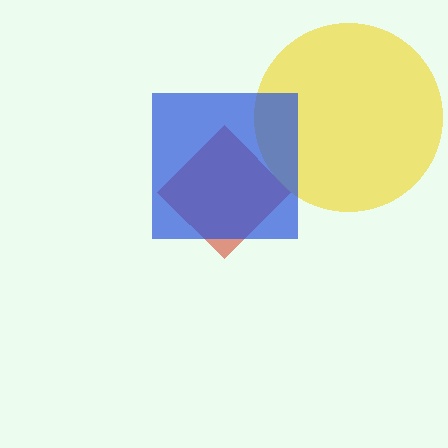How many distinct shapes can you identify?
There are 3 distinct shapes: a red diamond, a yellow circle, a blue square.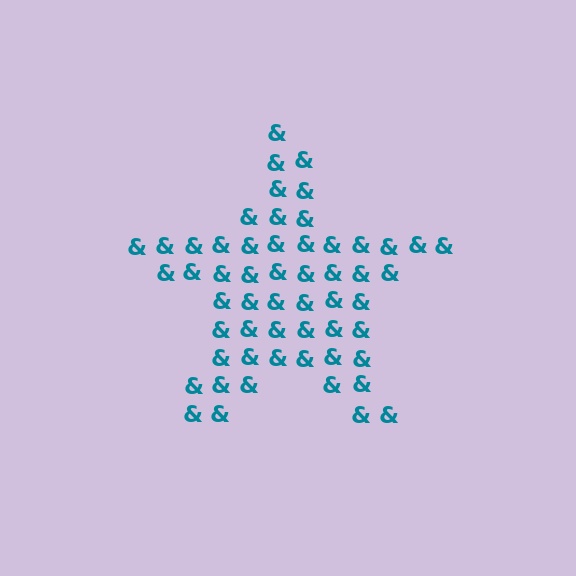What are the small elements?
The small elements are ampersands.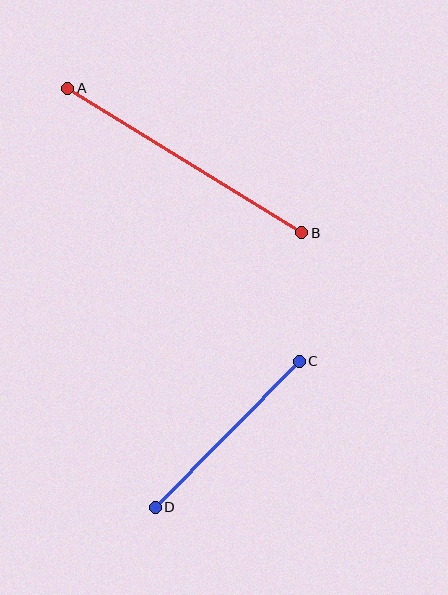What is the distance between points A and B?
The distance is approximately 275 pixels.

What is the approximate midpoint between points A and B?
The midpoint is at approximately (185, 161) pixels.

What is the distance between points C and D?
The distance is approximately 205 pixels.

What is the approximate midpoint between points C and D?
The midpoint is at approximately (227, 434) pixels.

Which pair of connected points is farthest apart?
Points A and B are farthest apart.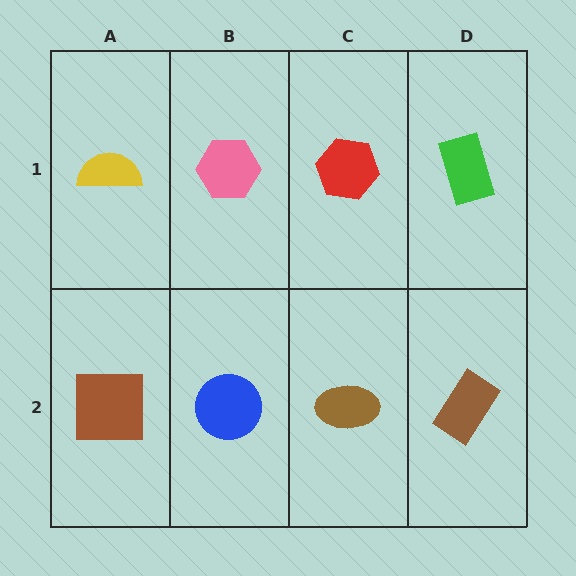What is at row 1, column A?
A yellow semicircle.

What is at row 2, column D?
A brown rectangle.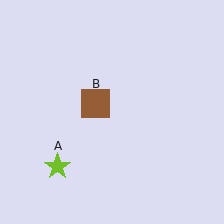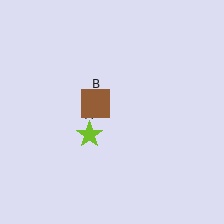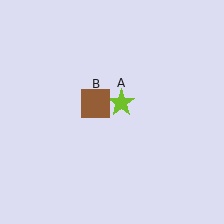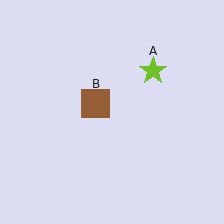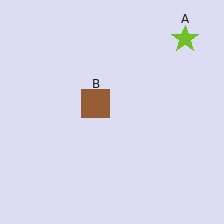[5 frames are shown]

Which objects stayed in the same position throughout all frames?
Brown square (object B) remained stationary.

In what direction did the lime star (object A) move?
The lime star (object A) moved up and to the right.